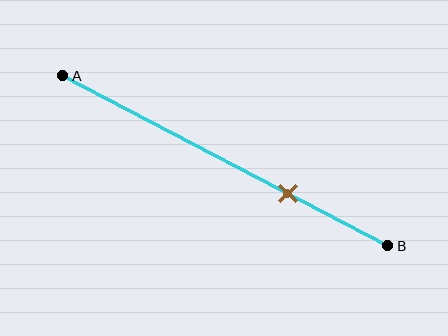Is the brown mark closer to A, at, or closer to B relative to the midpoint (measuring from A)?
The brown mark is closer to point B than the midpoint of segment AB.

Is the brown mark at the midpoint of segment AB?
No, the mark is at about 70% from A, not at the 50% midpoint.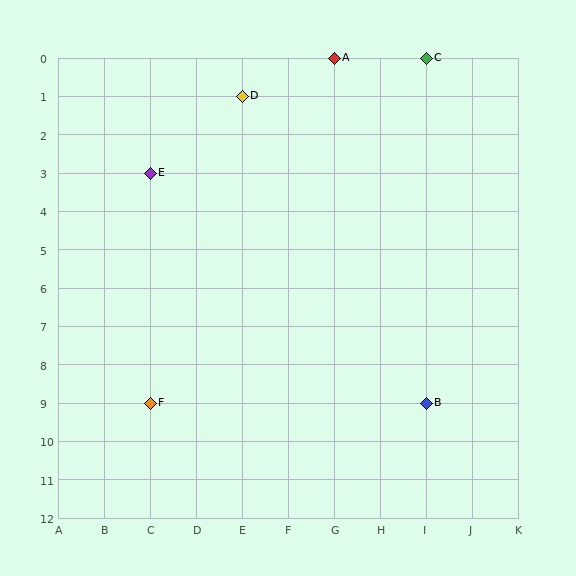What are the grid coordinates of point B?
Point B is at grid coordinates (I, 9).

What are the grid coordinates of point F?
Point F is at grid coordinates (C, 9).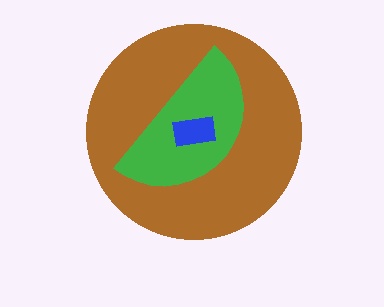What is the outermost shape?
The brown circle.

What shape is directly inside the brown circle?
The green semicircle.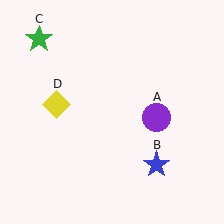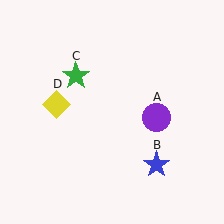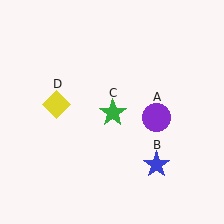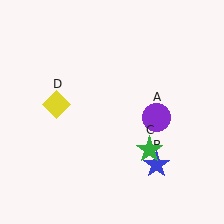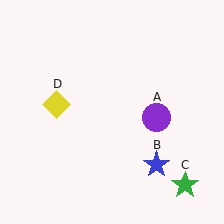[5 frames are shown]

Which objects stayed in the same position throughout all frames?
Purple circle (object A) and blue star (object B) and yellow diamond (object D) remained stationary.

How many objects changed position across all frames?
1 object changed position: green star (object C).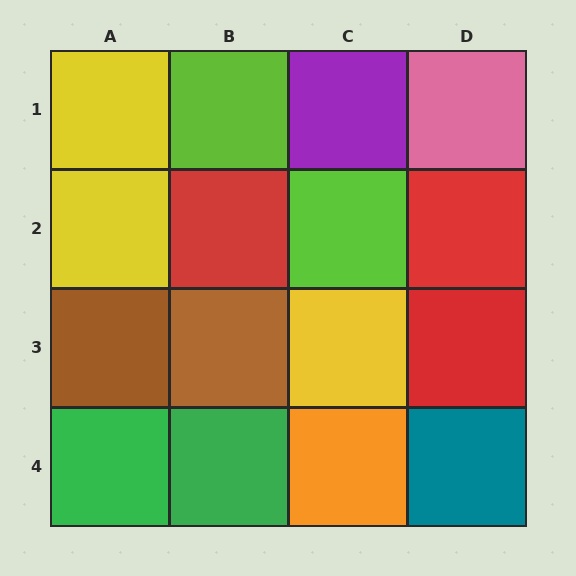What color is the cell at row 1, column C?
Purple.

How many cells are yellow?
3 cells are yellow.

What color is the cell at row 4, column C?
Orange.